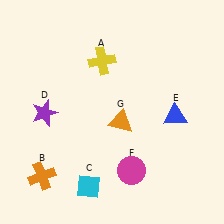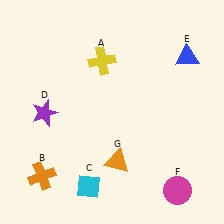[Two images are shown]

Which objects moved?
The objects that moved are: the blue triangle (E), the magenta circle (F), the orange triangle (G).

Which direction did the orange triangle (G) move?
The orange triangle (G) moved down.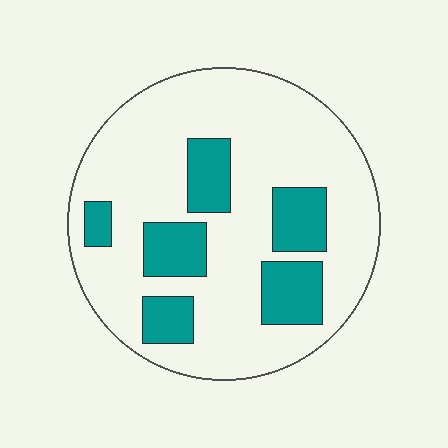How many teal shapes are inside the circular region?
6.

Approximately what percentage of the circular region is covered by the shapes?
Approximately 25%.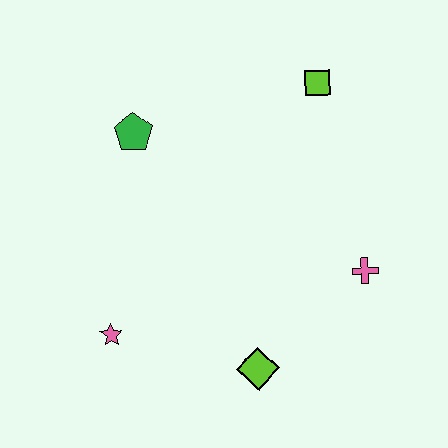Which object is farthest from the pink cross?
The green pentagon is farthest from the pink cross.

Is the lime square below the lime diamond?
No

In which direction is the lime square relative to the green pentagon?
The lime square is to the right of the green pentagon.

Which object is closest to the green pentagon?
The lime square is closest to the green pentagon.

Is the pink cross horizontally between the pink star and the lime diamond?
No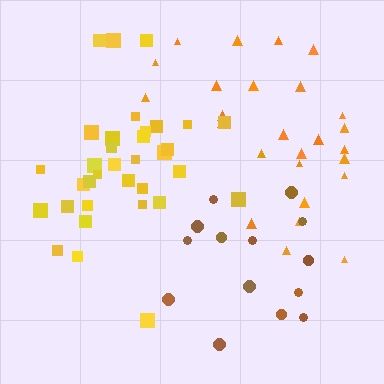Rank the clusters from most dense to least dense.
yellow, brown, orange.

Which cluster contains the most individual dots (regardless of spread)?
Yellow (34).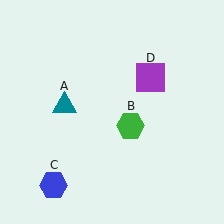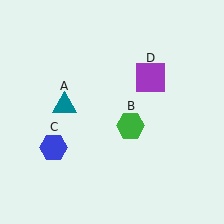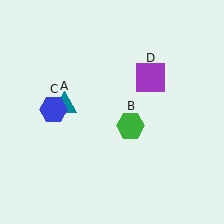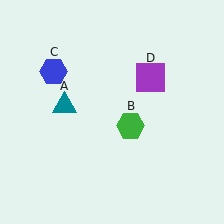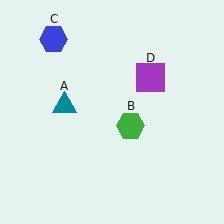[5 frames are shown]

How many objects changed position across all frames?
1 object changed position: blue hexagon (object C).